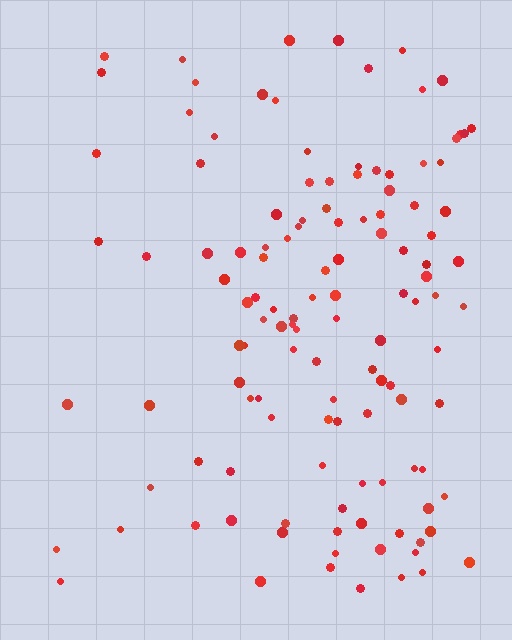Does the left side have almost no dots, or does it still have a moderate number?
Still a moderate number, just noticeably fewer than the right.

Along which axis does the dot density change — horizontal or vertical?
Horizontal.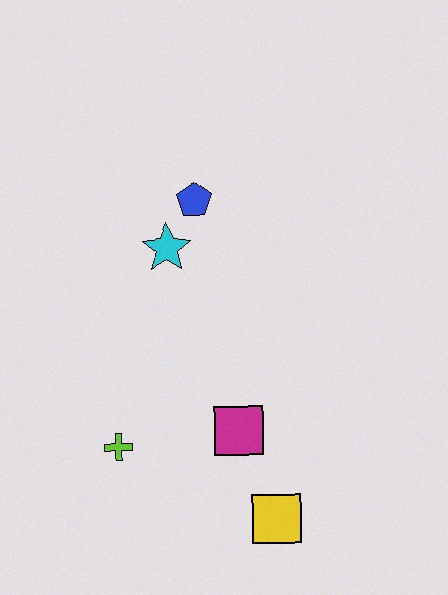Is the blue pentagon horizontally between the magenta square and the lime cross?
Yes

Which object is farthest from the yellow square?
The blue pentagon is farthest from the yellow square.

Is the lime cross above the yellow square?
Yes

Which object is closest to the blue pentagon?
The cyan star is closest to the blue pentagon.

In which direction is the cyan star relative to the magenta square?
The cyan star is above the magenta square.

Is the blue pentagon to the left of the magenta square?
Yes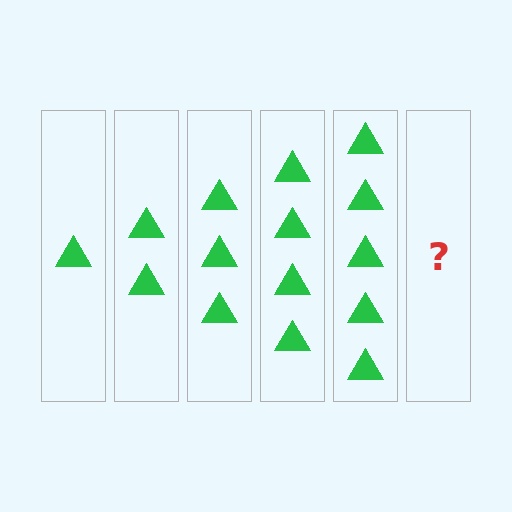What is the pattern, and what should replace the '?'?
The pattern is that each step adds one more triangle. The '?' should be 6 triangles.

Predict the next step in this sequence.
The next step is 6 triangles.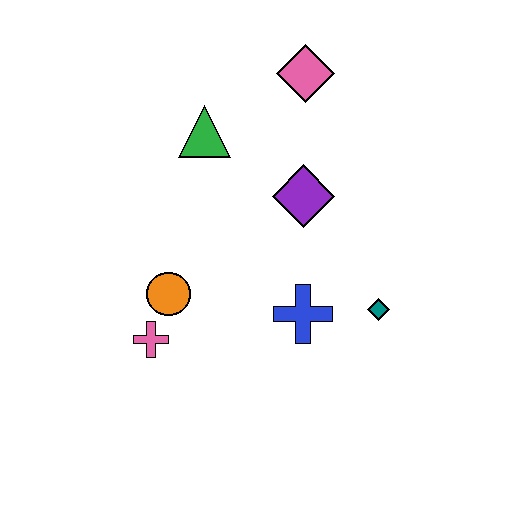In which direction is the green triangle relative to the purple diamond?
The green triangle is to the left of the purple diamond.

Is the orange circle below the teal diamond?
No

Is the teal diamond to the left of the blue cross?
No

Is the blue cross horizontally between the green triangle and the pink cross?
No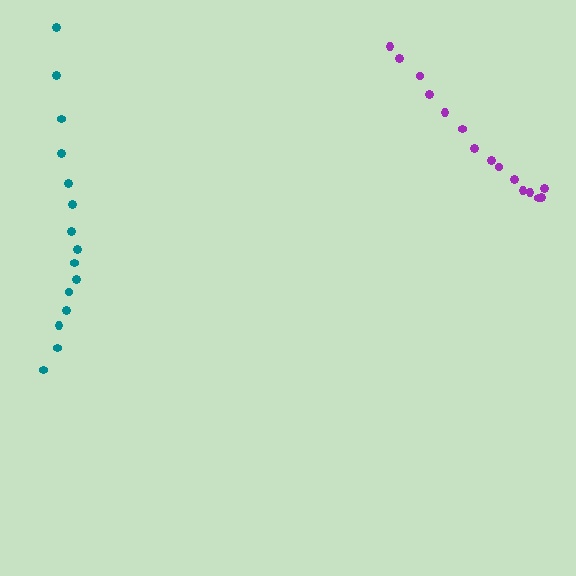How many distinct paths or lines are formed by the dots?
There are 2 distinct paths.